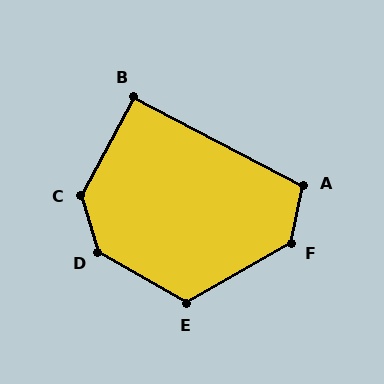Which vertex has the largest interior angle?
D, at approximately 137 degrees.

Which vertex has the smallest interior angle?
B, at approximately 91 degrees.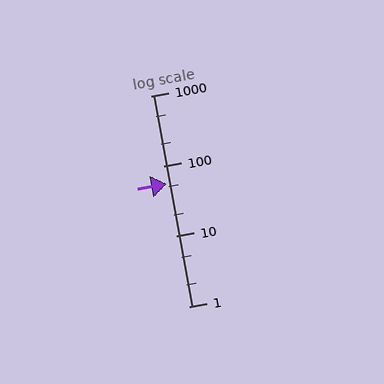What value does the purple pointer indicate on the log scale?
The pointer indicates approximately 55.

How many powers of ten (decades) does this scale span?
The scale spans 3 decades, from 1 to 1000.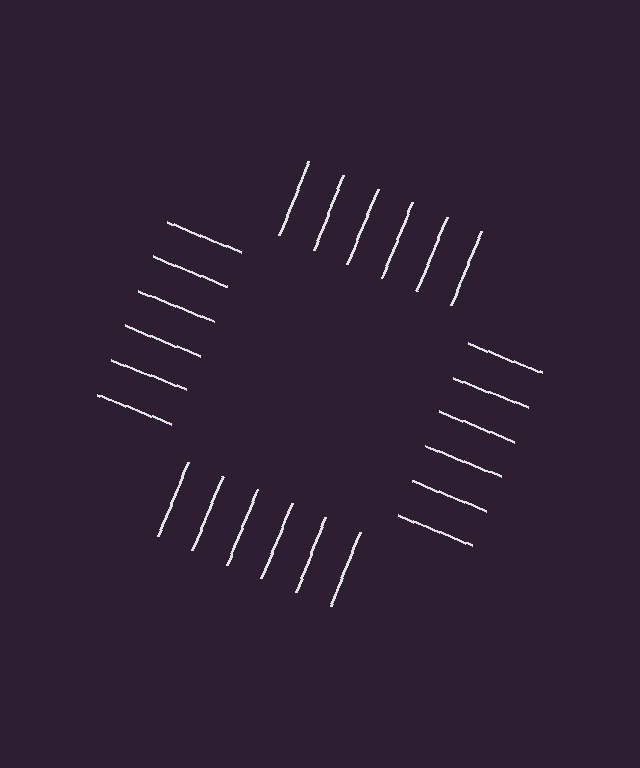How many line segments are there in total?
24 — 6 along each of the 4 edges.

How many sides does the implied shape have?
4 sides — the line-ends trace a square.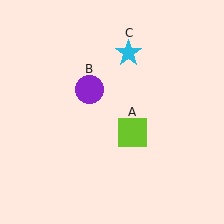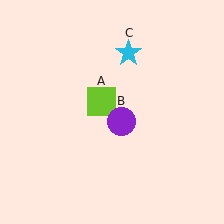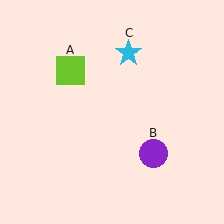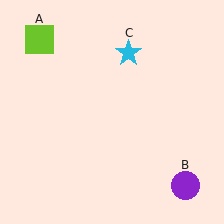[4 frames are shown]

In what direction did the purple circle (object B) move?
The purple circle (object B) moved down and to the right.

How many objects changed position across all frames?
2 objects changed position: lime square (object A), purple circle (object B).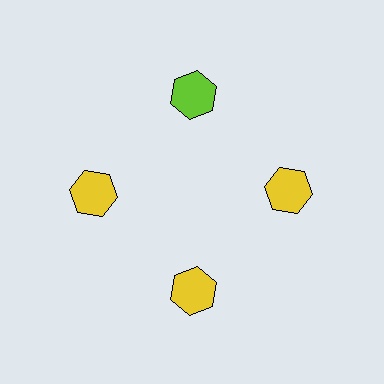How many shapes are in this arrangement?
There are 4 shapes arranged in a ring pattern.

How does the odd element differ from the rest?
It has a different color: lime instead of yellow.